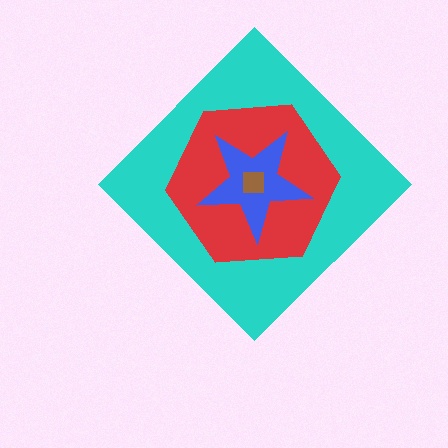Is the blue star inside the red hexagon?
Yes.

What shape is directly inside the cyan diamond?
The red hexagon.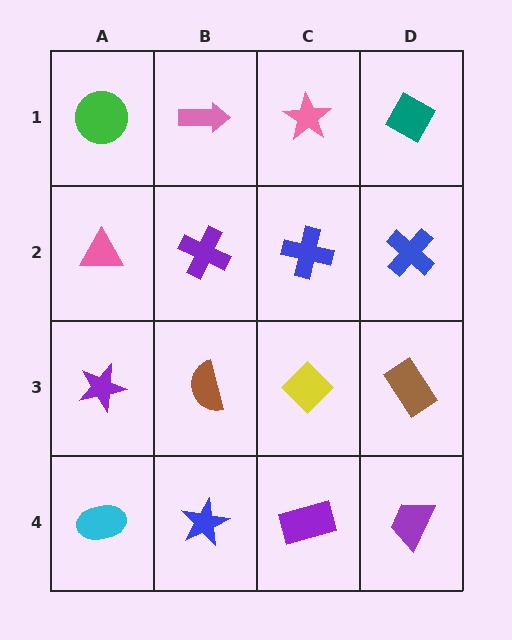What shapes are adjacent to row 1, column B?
A purple cross (row 2, column B), a green circle (row 1, column A), a pink star (row 1, column C).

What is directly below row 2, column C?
A yellow diamond.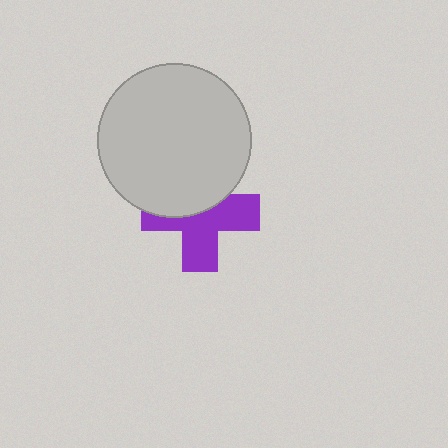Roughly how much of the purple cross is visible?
About half of it is visible (roughly 58%).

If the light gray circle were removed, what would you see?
You would see the complete purple cross.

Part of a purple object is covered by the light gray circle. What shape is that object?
It is a cross.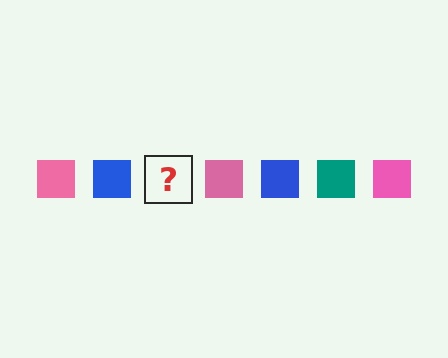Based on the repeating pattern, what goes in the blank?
The blank should be a teal square.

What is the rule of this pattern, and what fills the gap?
The rule is that the pattern cycles through pink, blue, teal squares. The gap should be filled with a teal square.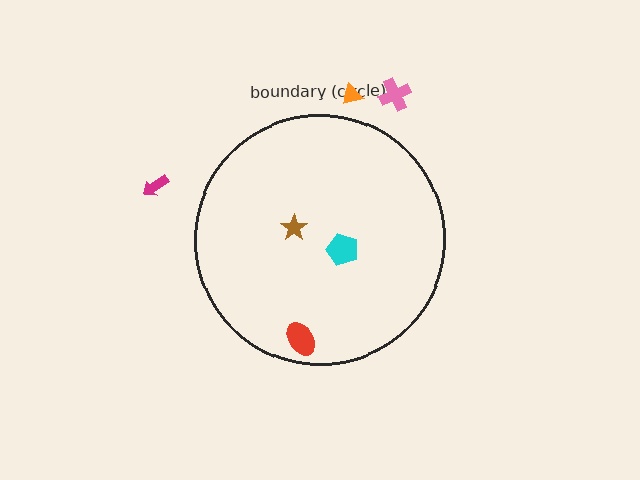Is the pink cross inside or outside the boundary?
Outside.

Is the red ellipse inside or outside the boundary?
Inside.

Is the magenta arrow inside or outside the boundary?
Outside.